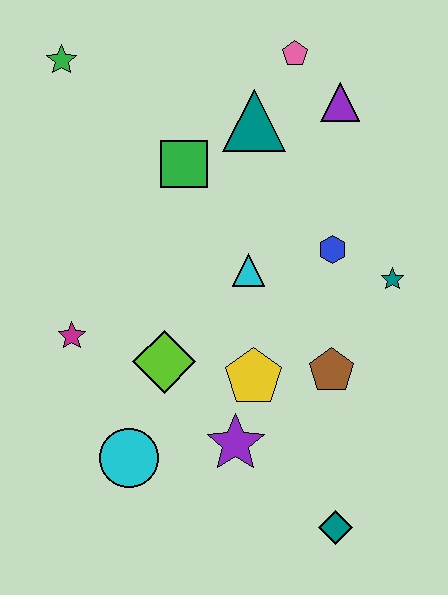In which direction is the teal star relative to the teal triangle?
The teal star is below the teal triangle.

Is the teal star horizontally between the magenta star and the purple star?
No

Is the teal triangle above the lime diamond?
Yes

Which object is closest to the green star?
The green square is closest to the green star.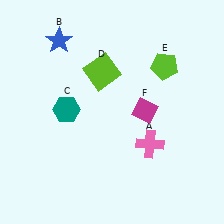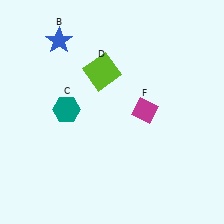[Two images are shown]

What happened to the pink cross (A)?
The pink cross (A) was removed in Image 2. It was in the bottom-right area of Image 1.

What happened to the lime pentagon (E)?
The lime pentagon (E) was removed in Image 2. It was in the top-right area of Image 1.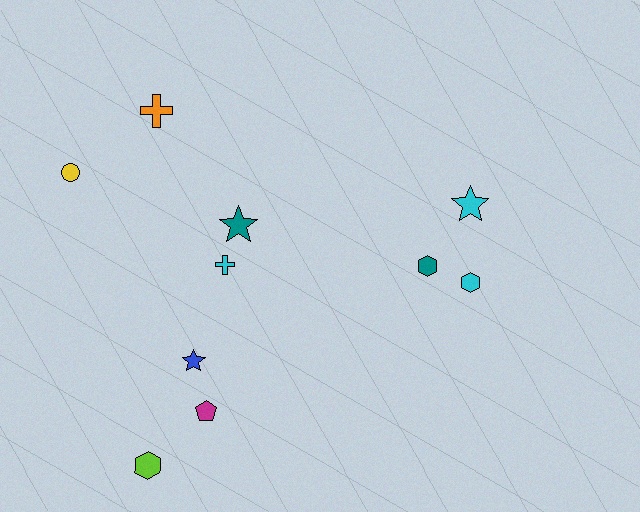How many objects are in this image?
There are 10 objects.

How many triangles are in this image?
There are no triangles.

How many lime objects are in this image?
There is 1 lime object.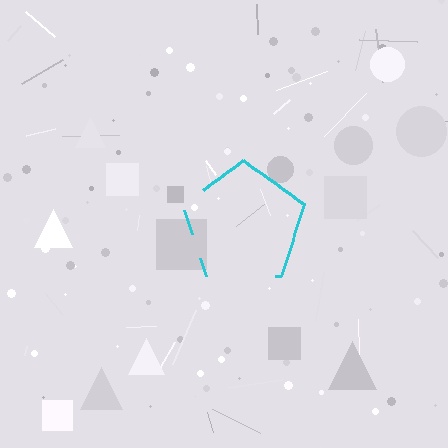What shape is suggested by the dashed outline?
The dashed outline suggests a pentagon.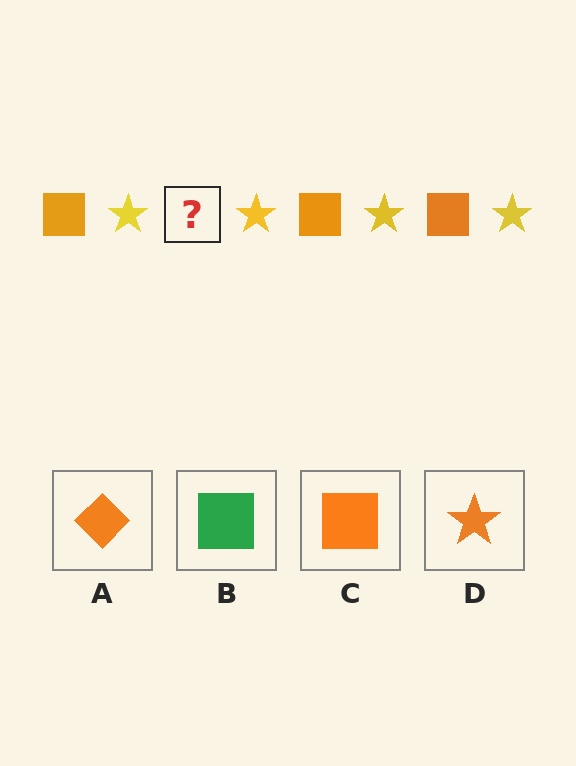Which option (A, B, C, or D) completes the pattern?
C.